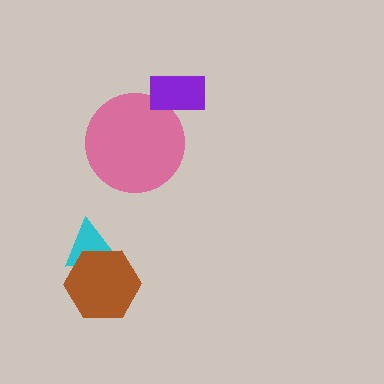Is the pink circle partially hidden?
Yes, it is partially covered by another shape.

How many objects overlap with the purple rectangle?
1 object overlaps with the purple rectangle.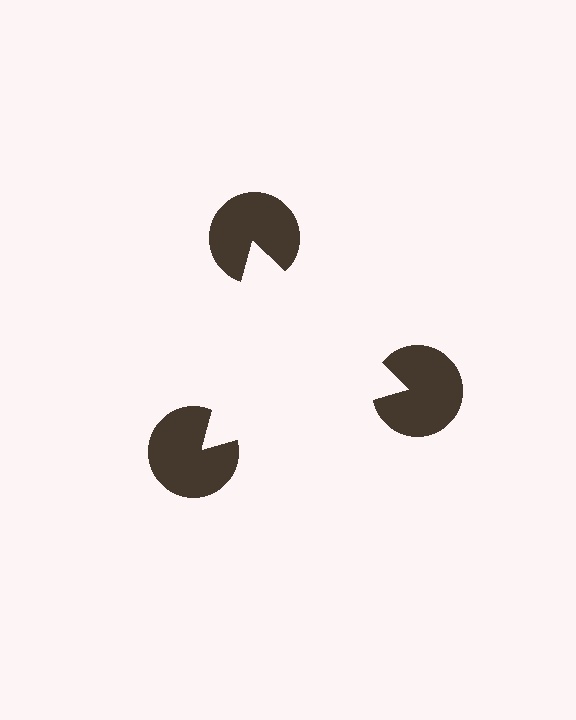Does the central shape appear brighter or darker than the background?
It typically appears slightly brighter than the background, even though no actual brightness change is drawn.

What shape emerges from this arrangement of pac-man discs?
An illusory triangle — its edges are inferred from the aligned wedge cuts in the pac-man discs, not physically drawn.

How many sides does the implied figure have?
3 sides.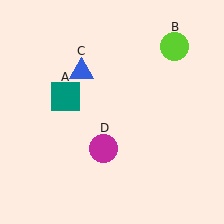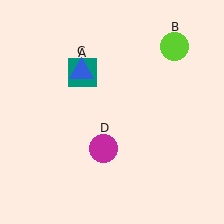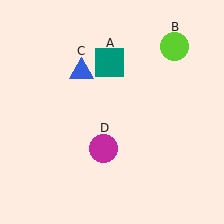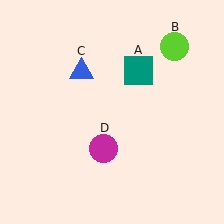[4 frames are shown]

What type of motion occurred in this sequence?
The teal square (object A) rotated clockwise around the center of the scene.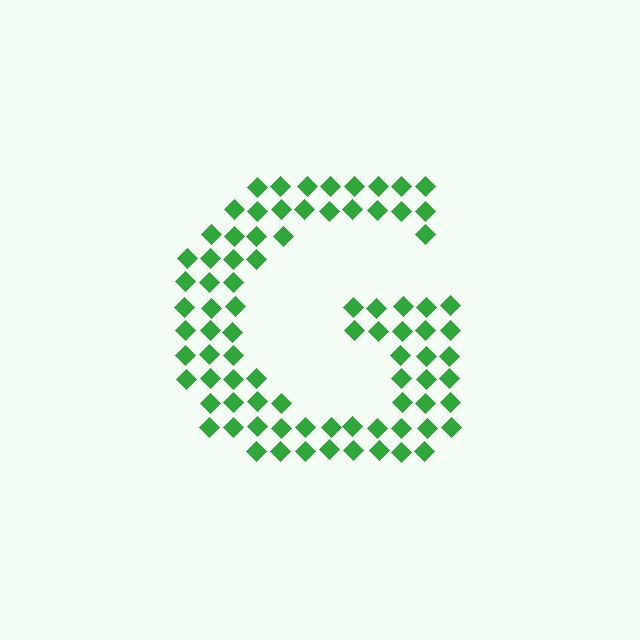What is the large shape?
The large shape is the letter G.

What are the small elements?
The small elements are diamonds.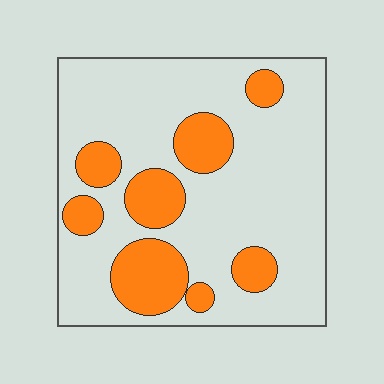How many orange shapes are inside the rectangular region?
8.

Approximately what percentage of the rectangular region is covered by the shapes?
Approximately 25%.